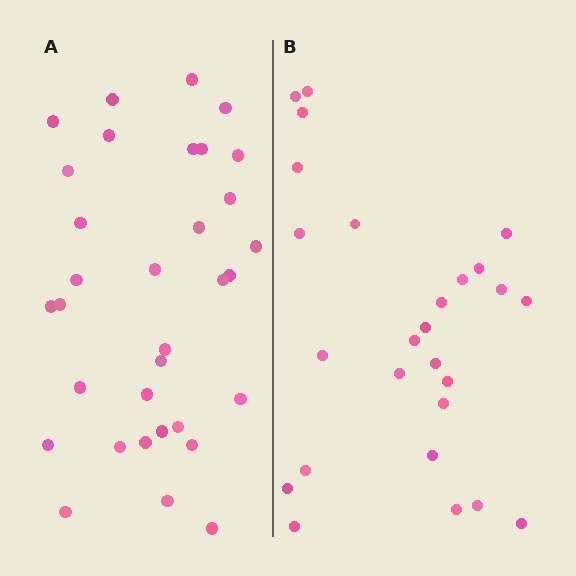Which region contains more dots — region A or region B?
Region A (the left region) has more dots.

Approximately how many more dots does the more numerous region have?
Region A has roughly 8 or so more dots than region B.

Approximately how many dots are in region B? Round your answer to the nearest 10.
About 30 dots. (The exact count is 26, which rounds to 30.)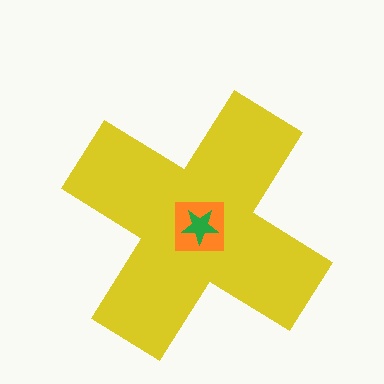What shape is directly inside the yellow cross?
The orange square.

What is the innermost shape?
The green star.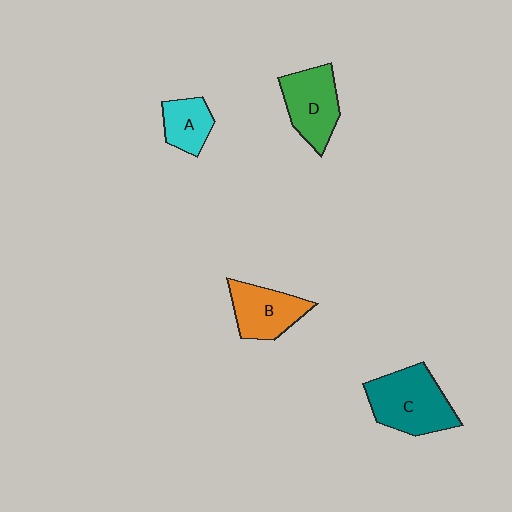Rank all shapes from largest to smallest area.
From largest to smallest: C (teal), D (green), B (orange), A (cyan).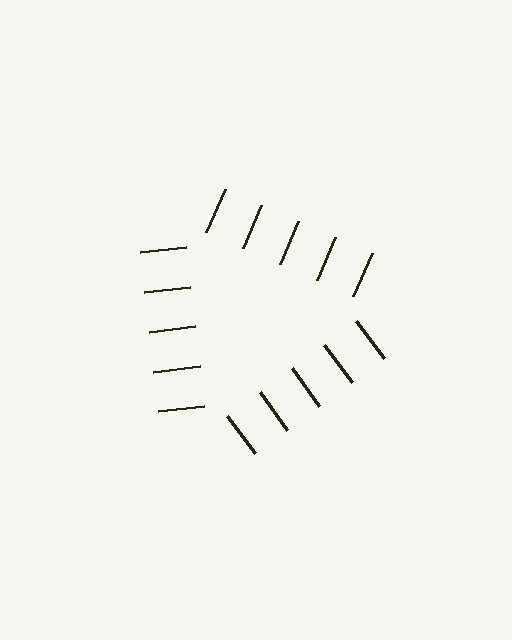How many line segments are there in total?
15 — 5 along each of the 3 edges.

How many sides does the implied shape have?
3 sides — the line-ends trace a triangle.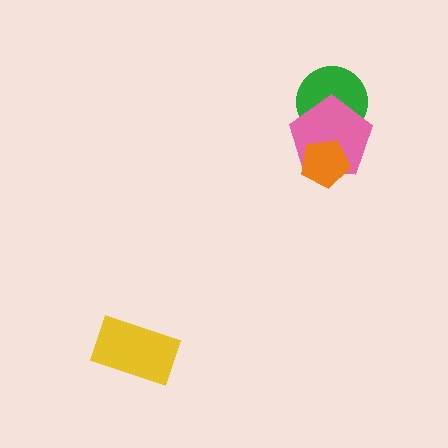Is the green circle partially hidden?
Yes, it is partially covered by another shape.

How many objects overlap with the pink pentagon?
2 objects overlap with the pink pentagon.